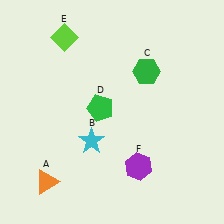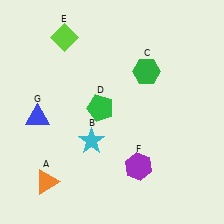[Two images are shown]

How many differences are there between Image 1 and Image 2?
There is 1 difference between the two images.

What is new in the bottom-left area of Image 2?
A blue triangle (G) was added in the bottom-left area of Image 2.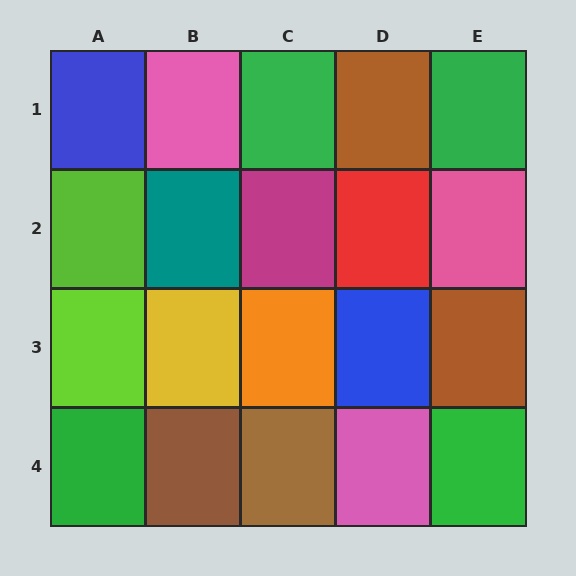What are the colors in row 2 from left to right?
Lime, teal, magenta, red, pink.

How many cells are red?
1 cell is red.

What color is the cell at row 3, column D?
Blue.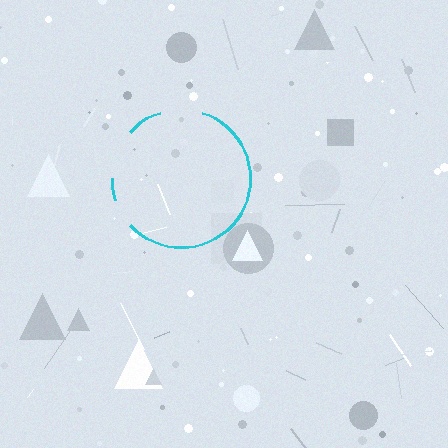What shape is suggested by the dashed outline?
The dashed outline suggests a circle.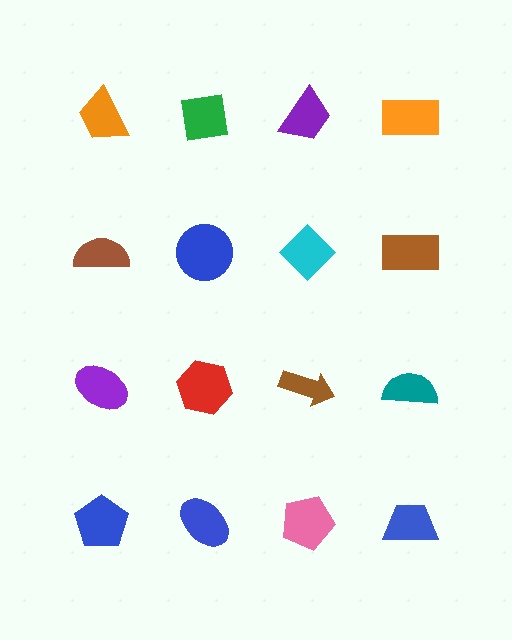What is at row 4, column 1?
A blue pentagon.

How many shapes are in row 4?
4 shapes.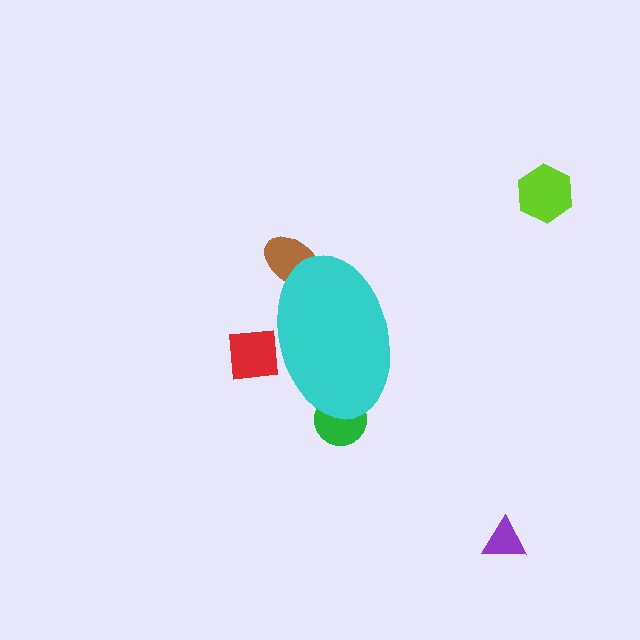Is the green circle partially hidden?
Yes, the green circle is partially hidden behind the cyan ellipse.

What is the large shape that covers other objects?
A cyan ellipse.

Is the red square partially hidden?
Yes, the red square is partially hidden behind the cyan ellipse.